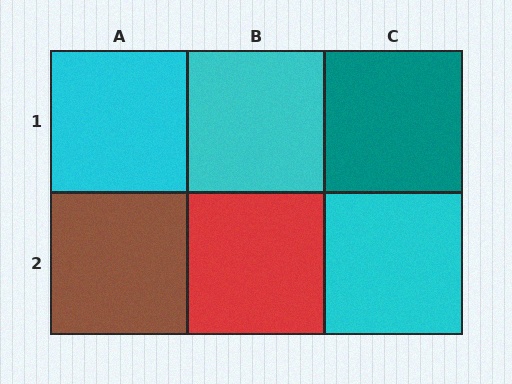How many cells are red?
1 cell is red.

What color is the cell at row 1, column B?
Cyan.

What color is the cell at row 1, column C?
Teal.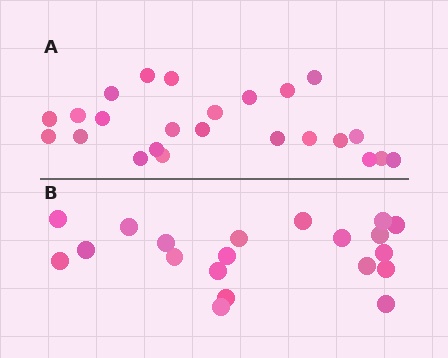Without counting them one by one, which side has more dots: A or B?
Region A (the top region) has more dots.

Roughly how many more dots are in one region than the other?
Region A has about 4 more dots than region B.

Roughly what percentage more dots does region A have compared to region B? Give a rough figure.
About 20% more.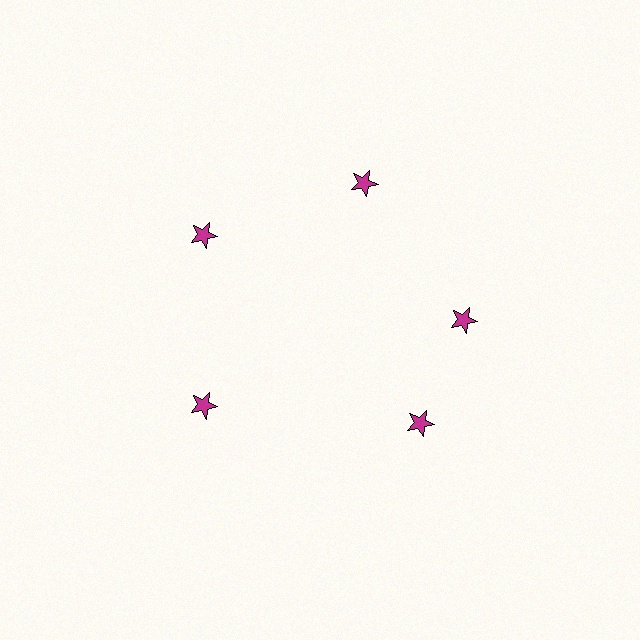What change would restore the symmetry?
The symmetry would be restored by rotating it back into even spacing with its neighbors so that all 5 stars sit at equal angles and equal distance from the center.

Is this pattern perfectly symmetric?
No. The 5 magenta stars are arranged in a ring, but one element near the 5 o'clock position is rotated out of alignment along the ring, breaking the 5-fold rotational symmetry.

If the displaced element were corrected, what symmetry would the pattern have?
It would have 5-fold rotational symmetry — the pattern would map onto itself every 72 degrees.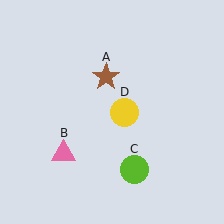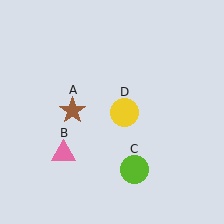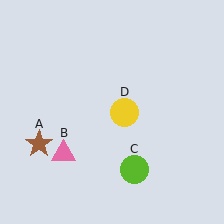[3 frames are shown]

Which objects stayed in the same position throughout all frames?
Pink triangle (object B) and lime circle (object C) and yellow circle (object D) remained stationary.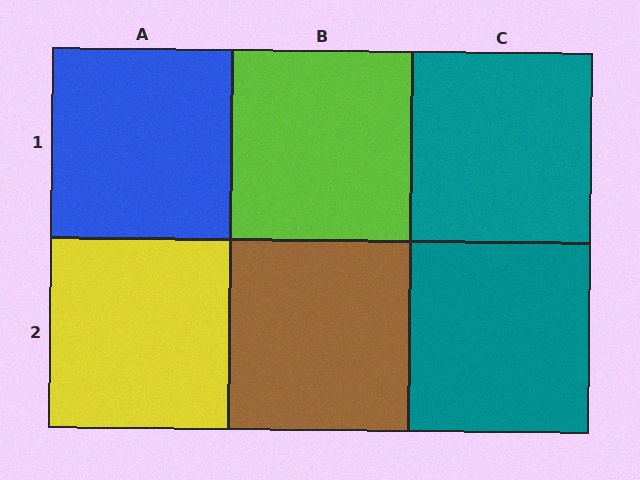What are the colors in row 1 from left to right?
Blue, lime, teal.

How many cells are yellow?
1 cell is yellow.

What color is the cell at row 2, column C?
Teal.